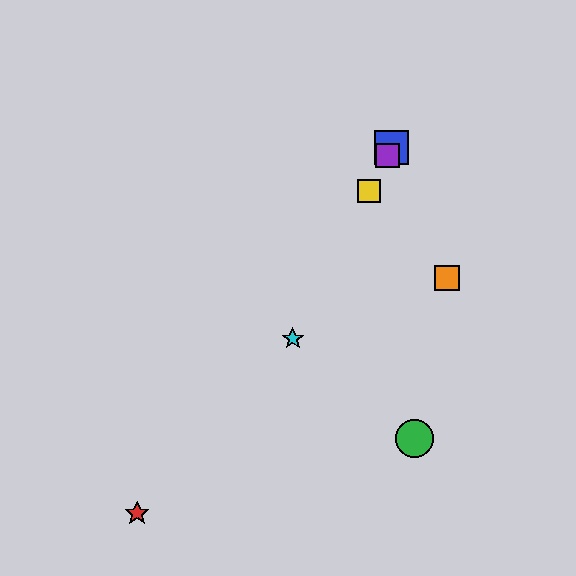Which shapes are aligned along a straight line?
The blue square, the yellow square, the purple square, the cyan star are aligned along a straight line.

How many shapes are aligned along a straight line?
4 shapes (the blue square, the yellow square, the purple square, the cyan star) are aligned along a straight line.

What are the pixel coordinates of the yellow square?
The yellow square is at (369, 191).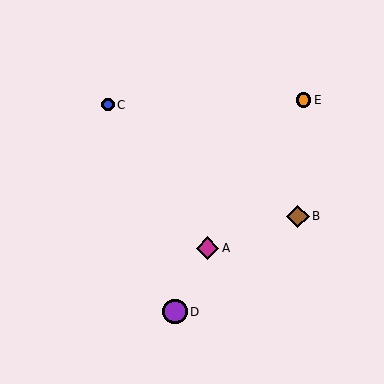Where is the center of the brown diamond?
The center of the brown diamond is at (298, 216).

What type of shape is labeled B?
Shape B is a brown diamond.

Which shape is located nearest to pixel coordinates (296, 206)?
The brown diamond (labeled B) at (298, 216) is nearest to that location.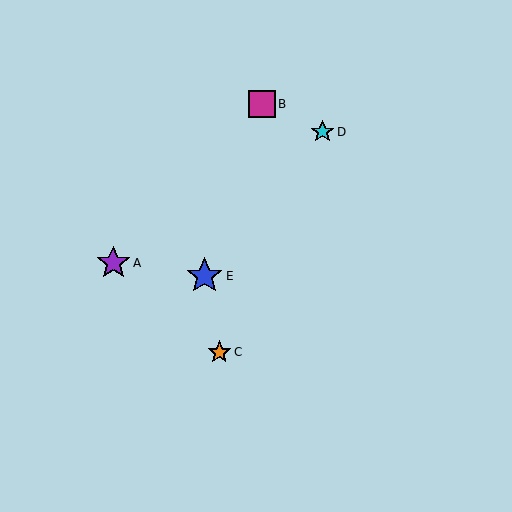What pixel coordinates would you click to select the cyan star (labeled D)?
Click at (323, 132) to select the cyan star D.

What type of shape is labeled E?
Shape E is a blue star.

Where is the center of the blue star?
The center of the blue star is at (205, 276).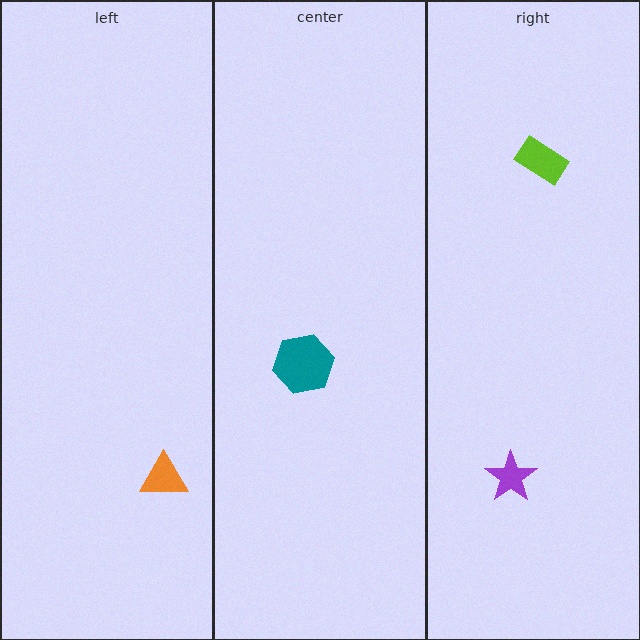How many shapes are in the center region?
1.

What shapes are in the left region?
The orange triangle.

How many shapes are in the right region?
2.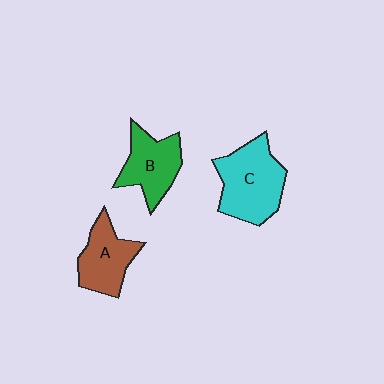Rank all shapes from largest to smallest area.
From largest to smallest: C (cyan), B (green), A (brown).